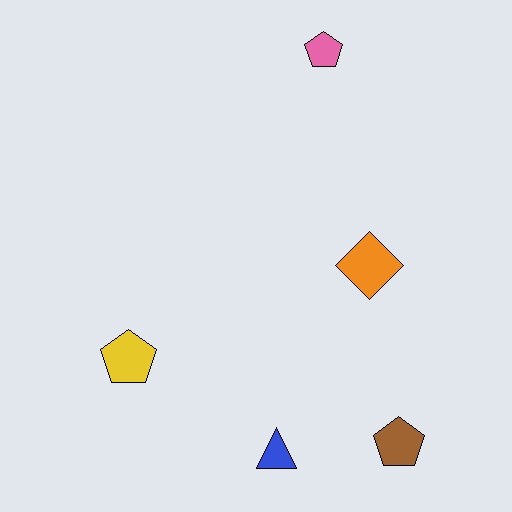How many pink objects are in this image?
There is 1 pink object.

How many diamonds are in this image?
There is 1 diamond.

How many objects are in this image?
There are 5 objects.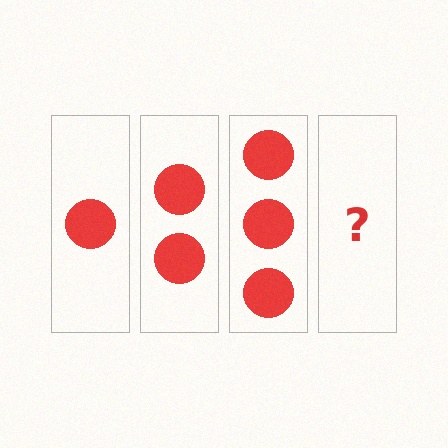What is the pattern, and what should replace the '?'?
The pattern is that each step adds one more circle. The '?' should be 4 circles.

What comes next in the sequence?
The next element should be 4 circles.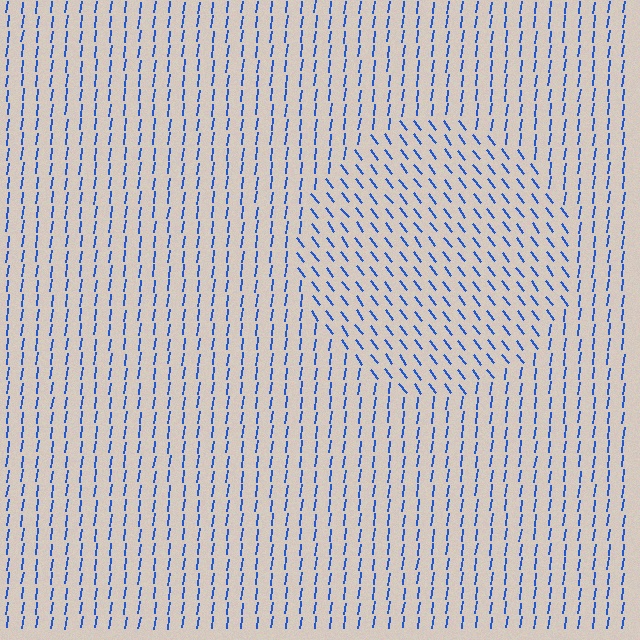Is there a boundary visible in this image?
Yes, there is a texture boundary formed by a change in line orientation.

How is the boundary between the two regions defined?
The boundary is defined purely by a change in line orientation (approximately 45 degrees difference). All lines are the same color and thickness.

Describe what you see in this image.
The image is filled with small blue line segments. A circle region in the image has lines oriented differently from the surrounding lines, creating a visible texture boundary.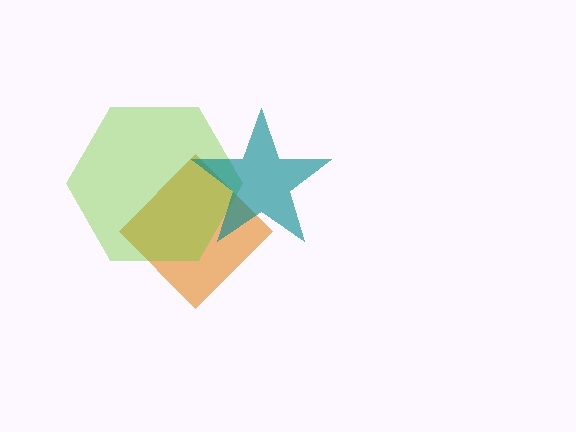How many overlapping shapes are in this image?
There are 3 overlapping shapes in the image.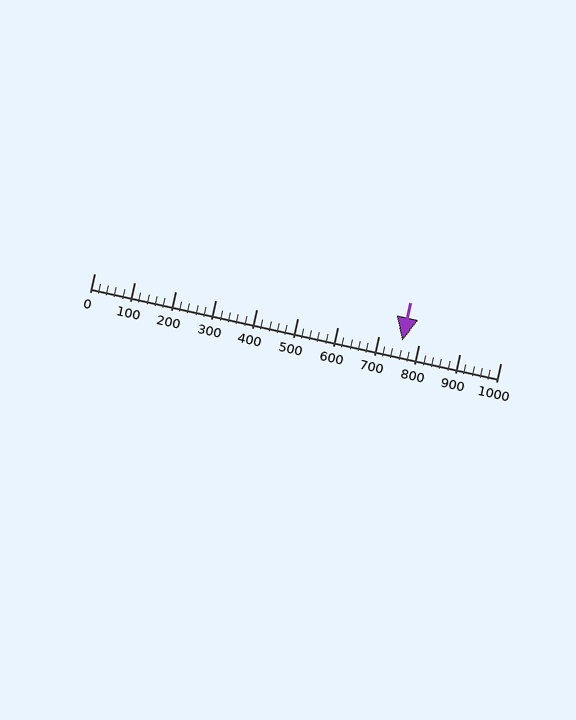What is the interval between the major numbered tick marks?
The major tick marks are spaced 100 units apart.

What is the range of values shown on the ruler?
The ruler shows values from 0 to 1000.